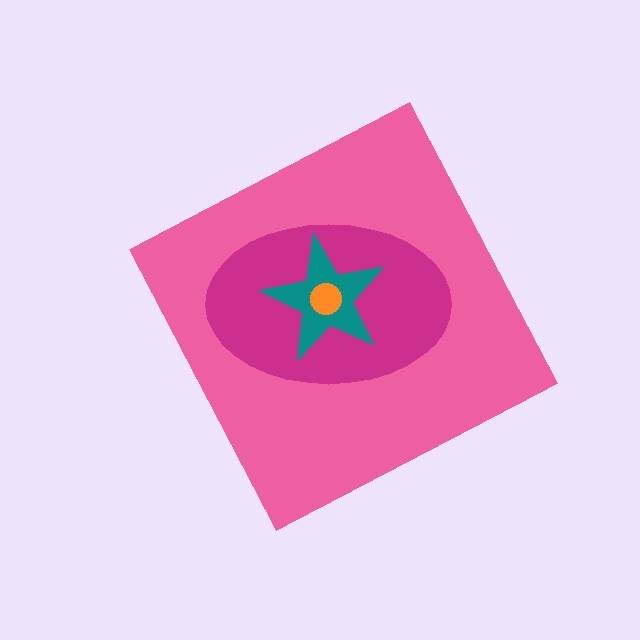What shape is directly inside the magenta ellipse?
The teal star.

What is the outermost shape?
The pink diamond.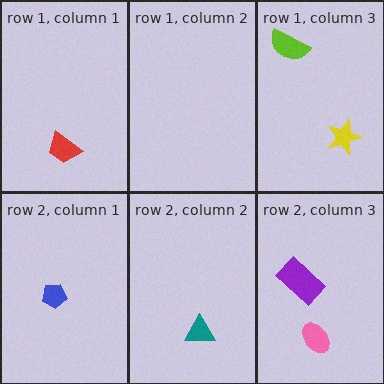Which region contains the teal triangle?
The row 2, column 2 region.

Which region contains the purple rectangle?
The row 2, column 3 region.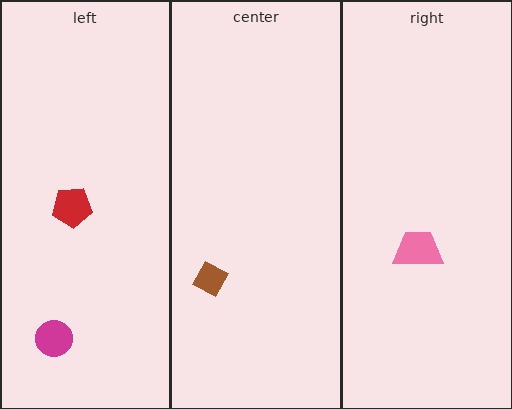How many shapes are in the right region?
1.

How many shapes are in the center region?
1.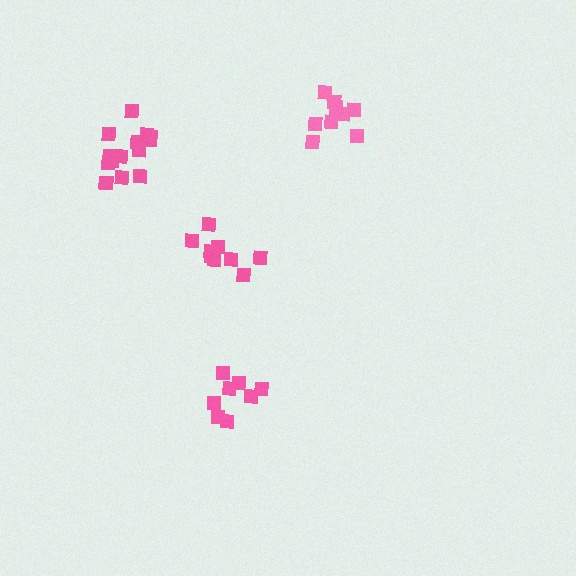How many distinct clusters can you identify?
There are 4 distinct clusters.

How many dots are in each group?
Group 1: 14 dots, Group 2: 9 dots, Group 3: 8 dots, Group 4: 11 dots (42 total).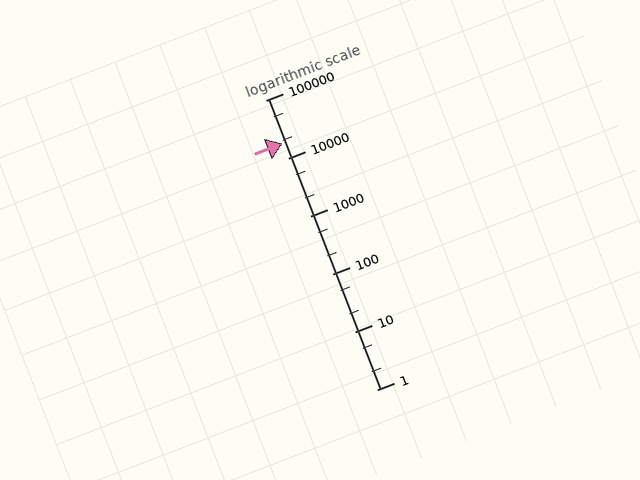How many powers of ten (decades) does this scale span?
The scale spans 5 decades, from 1 to 100000.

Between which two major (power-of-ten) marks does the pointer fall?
The pointer is between 10000 and 100000.